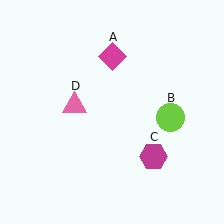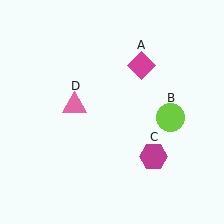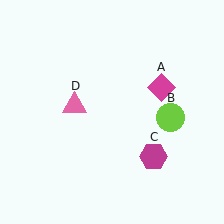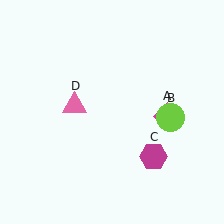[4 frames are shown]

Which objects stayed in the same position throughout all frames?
Lime circle (object B) and magenta hexagon (object C) and pink triangle (object D) remained stationary.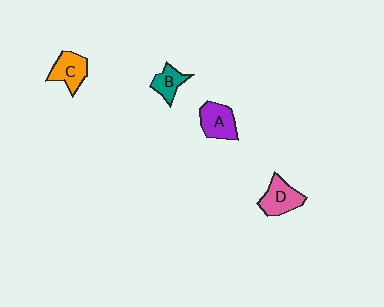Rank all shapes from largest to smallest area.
From largest to smallest: D (pink), A (purple), C (orange), B (teal).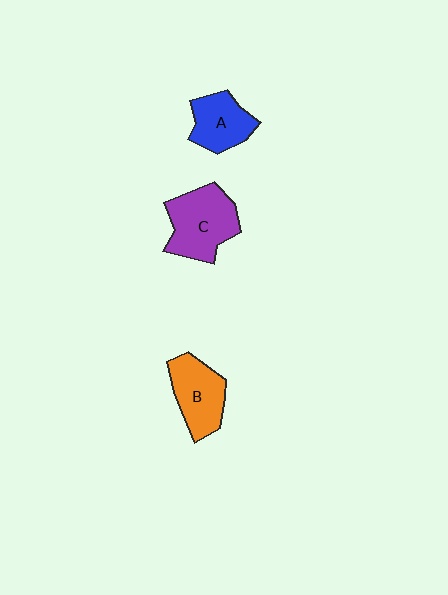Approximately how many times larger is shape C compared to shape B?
Approximately 1.2 times.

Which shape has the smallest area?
Shape A (blue).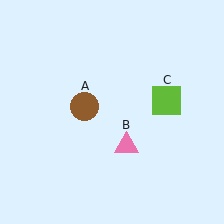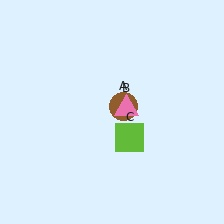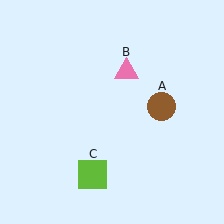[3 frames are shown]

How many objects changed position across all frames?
3 objects changed position: brown circle (object A), pink triangle (object B), lime square (object C).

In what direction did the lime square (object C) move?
The lime square (object C) moved down and to the left.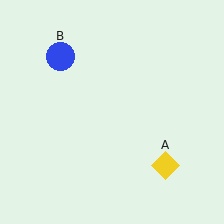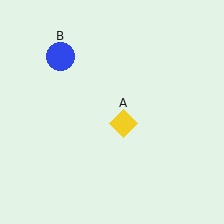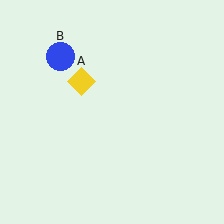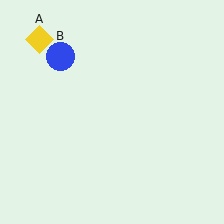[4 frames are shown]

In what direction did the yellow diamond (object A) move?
The yellow diamond (object A) moved up and to the left.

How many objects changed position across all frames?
1 object changed position: yellow diamond (object A).